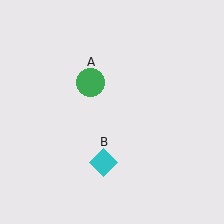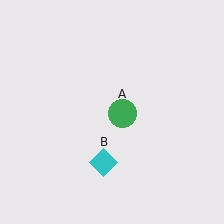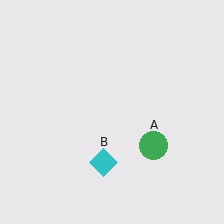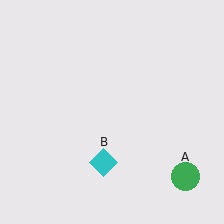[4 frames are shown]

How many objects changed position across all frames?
1 object changed position: green circle (object A).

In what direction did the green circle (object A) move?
The green circle (object A) moved down and to the right.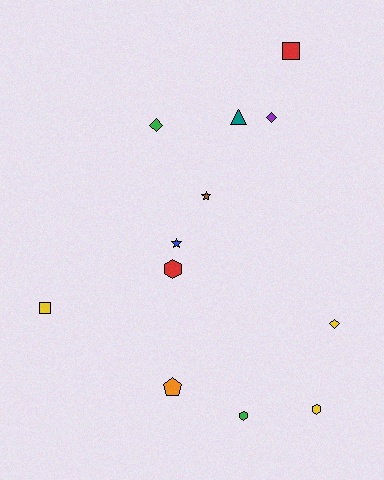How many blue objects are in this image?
There is 1 blue object.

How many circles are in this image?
There are no circles.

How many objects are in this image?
There are 12 objects.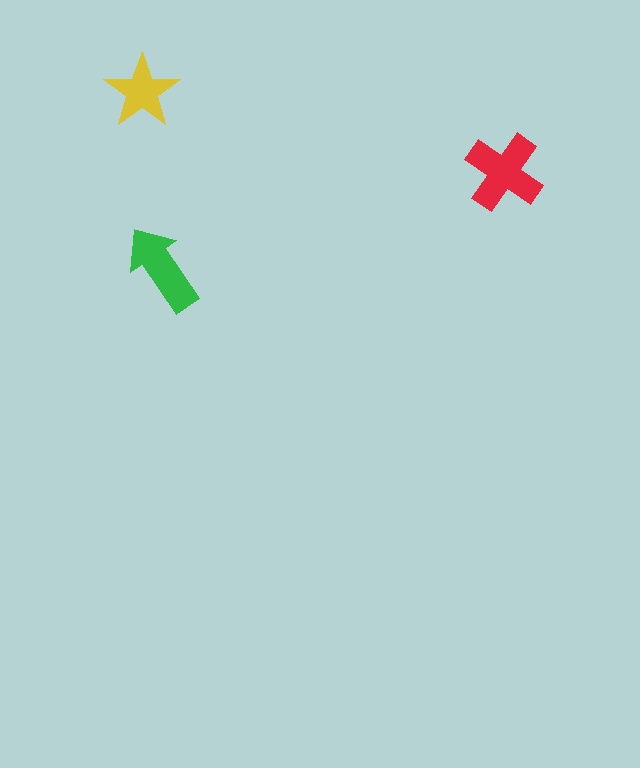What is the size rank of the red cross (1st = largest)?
1st.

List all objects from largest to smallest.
The red cross, the green arrow, the yellow star.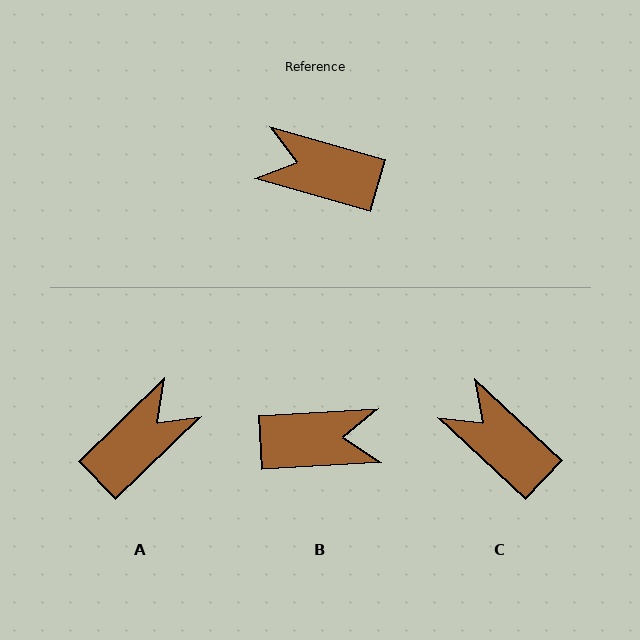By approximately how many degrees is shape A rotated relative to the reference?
Approximately 120 degrees clockwise.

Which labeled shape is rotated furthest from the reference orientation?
B, about 161 degrees away.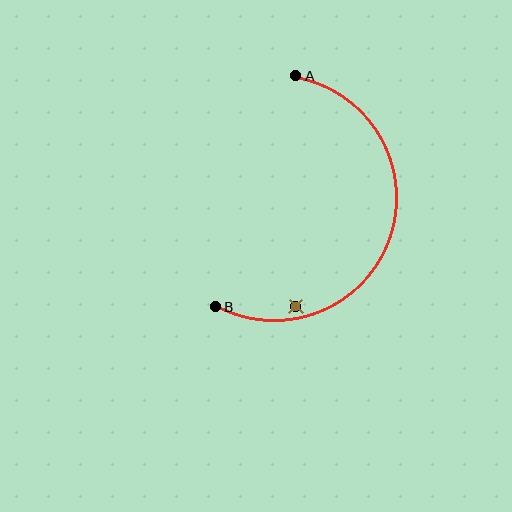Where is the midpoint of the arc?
The arc midpoint is the point on the curve farthest from the straight line joining A and B. It sits to the right of that line.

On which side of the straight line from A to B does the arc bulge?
The arc bulges to the right of the straight line connecting A and B.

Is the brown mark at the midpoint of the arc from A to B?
No — the brown mark does not lie on the arc at all. It sits slightly inside the curve.